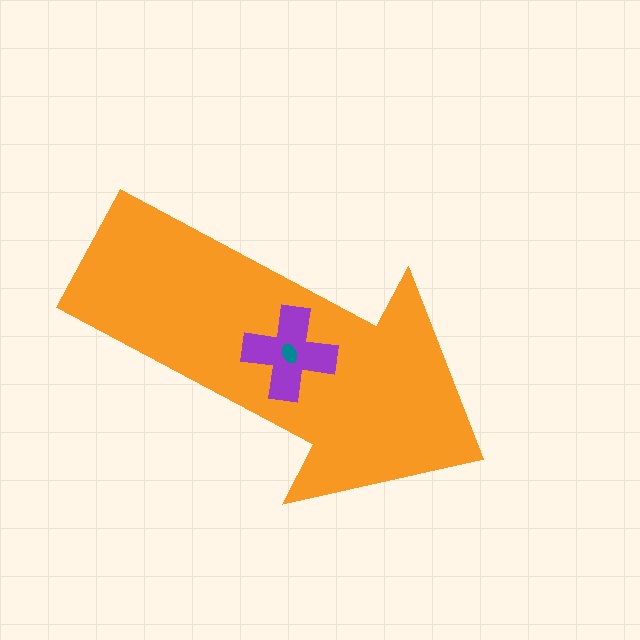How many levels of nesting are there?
3.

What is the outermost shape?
The orange arrow.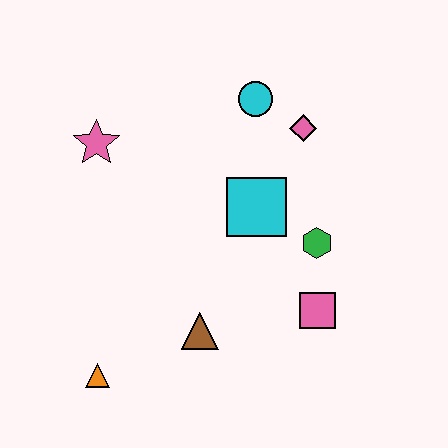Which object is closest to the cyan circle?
The pink diamond is closest to the cyan circle.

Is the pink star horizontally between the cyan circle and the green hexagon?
No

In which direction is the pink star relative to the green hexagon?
The pink star is to the left of the green hexagon.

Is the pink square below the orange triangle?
No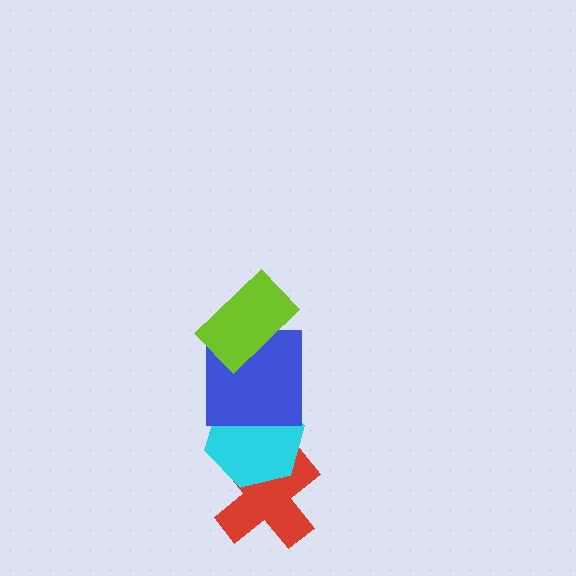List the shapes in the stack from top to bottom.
From top to bottom: the lime rectangle, the blue square, the cyan hexagon, the red cross.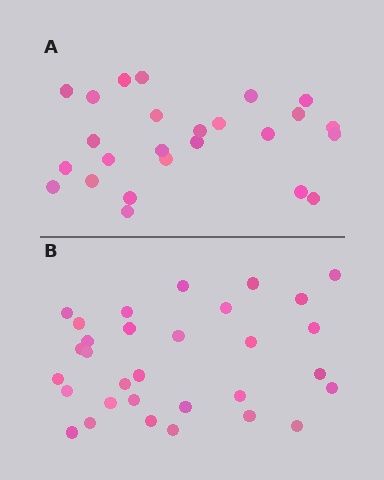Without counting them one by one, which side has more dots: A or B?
Region B (the bottom region) has more dots.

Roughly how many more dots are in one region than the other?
Region B has about 6 more dots than region A.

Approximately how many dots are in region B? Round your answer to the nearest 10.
About 30 dots. (The exact count is 31, which rounds to 30.)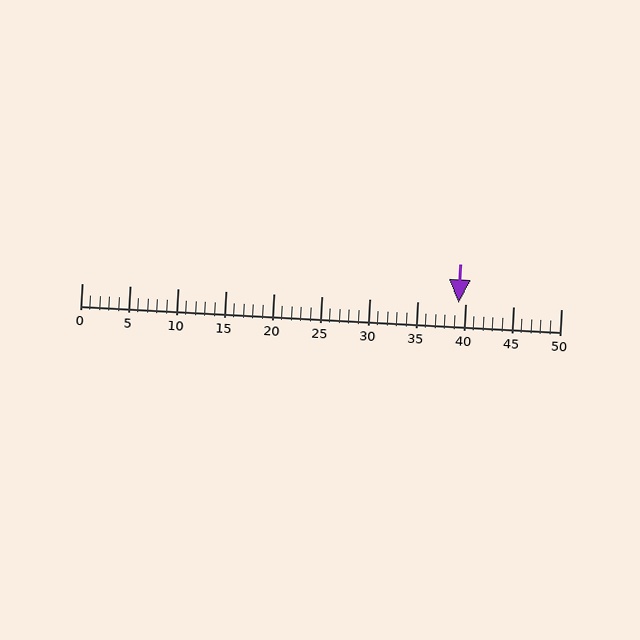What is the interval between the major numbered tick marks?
The major tick marks are spaced 5 units apart.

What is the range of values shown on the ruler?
The ruler shows values from 0 to 50.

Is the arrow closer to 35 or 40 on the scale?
The arrow is closer to 40.